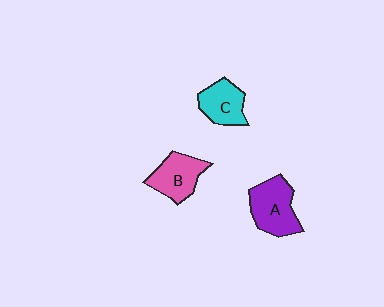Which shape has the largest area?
Shape A (purple).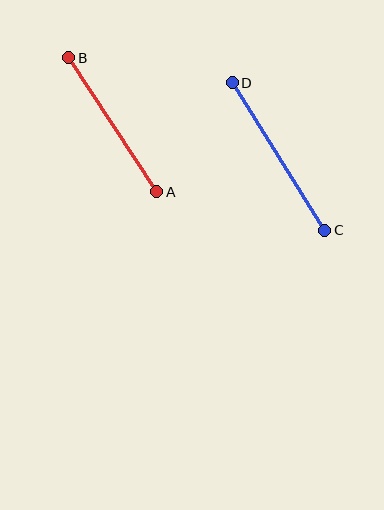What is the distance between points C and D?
The distance is approximately 174 pixels.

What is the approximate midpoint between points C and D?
The midpoint is at approximately (279, 157) pixels.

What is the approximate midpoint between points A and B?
The midpoint is at approximately (113, 125) pixels.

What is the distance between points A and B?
The distance is approximately 160 pixels.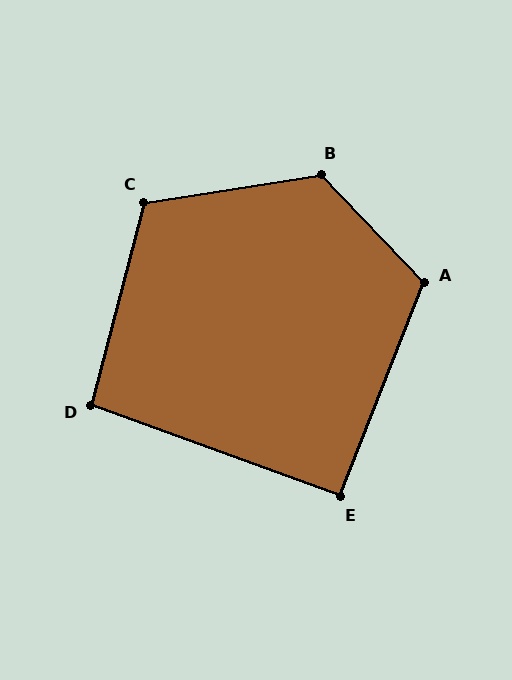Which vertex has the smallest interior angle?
E, at approximately 91 degrees.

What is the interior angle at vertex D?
Approximately 95 degrees (obtuse).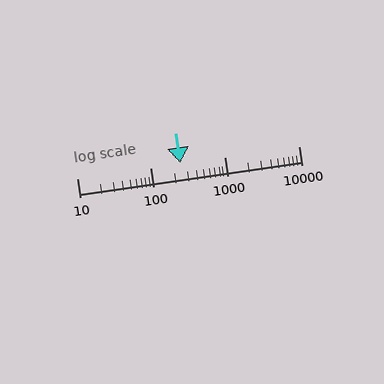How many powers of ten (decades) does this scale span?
The scale spans 3 decades, from 10 to 10000.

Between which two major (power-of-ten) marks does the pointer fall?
The pointer is between 100 and 1000.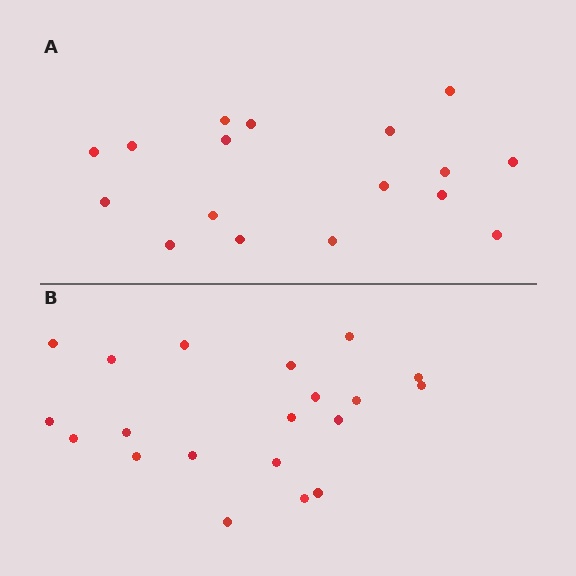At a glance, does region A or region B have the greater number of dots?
Region B (the bottom region) has more dots.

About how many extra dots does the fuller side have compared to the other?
Region B has just a few more — roughly 2 or 3 more dots than region A.